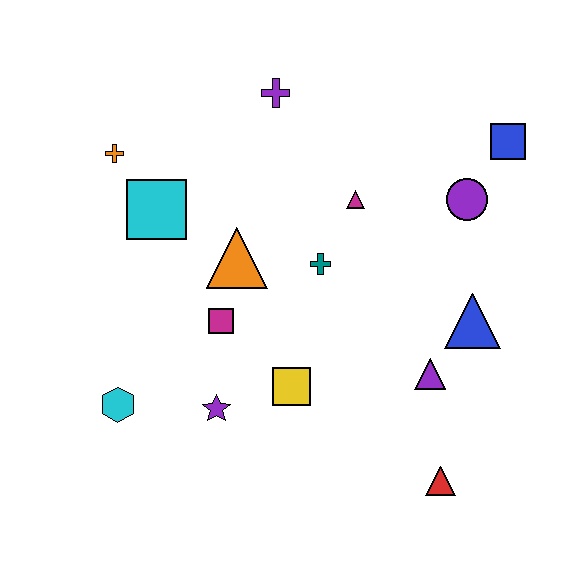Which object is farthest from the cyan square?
The red triangle is farthest from the cyan square.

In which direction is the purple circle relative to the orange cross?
The purple circle is to the right of the orange cross.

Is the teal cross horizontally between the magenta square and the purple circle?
Yes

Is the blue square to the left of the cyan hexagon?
No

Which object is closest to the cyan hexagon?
The purple star is closest to the cyan hexagon.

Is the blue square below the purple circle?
No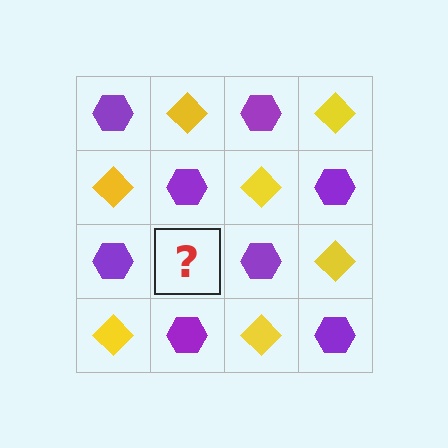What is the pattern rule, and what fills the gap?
The rule is that it alternates purple hexagon and yellow diamond in a checkerboard pattern. The gap should be filled with a yellow diamond.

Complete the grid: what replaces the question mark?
The question mark should be replaced with a yellow diamond.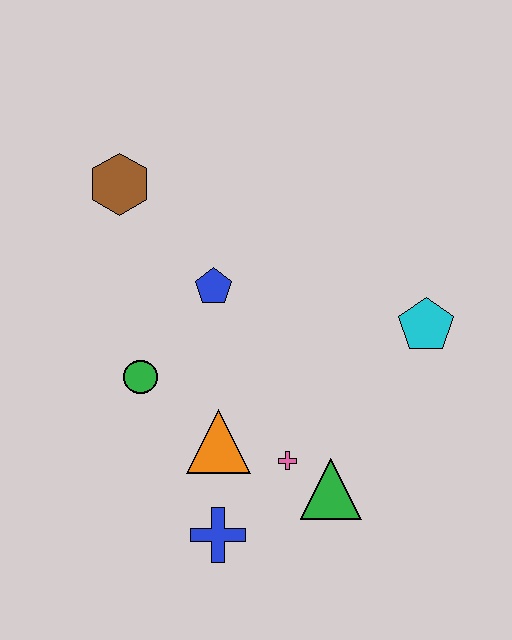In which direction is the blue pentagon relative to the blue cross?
The blue pentagon is above the blue cross.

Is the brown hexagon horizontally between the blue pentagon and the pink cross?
No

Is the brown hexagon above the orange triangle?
Yes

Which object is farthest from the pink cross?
The brown hexagon is farthest from the pink cross.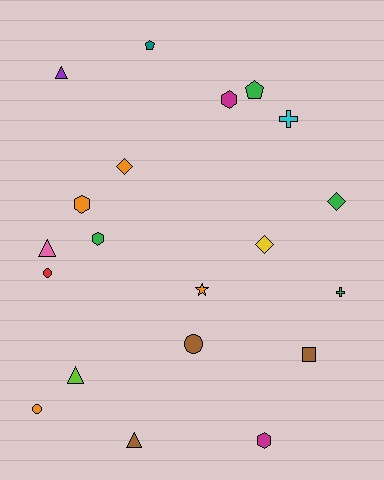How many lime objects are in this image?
There is 1 lime object.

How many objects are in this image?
There are 20 objects.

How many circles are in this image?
There are 3 circles.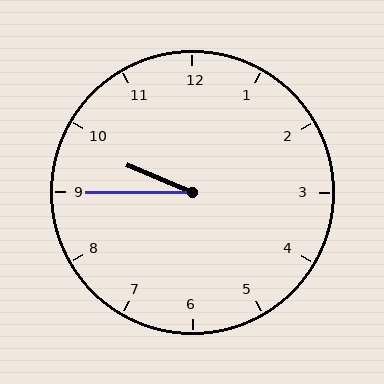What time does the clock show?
9:45.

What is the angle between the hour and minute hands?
Approximately 22 degrees.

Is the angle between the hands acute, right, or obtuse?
It is acute.